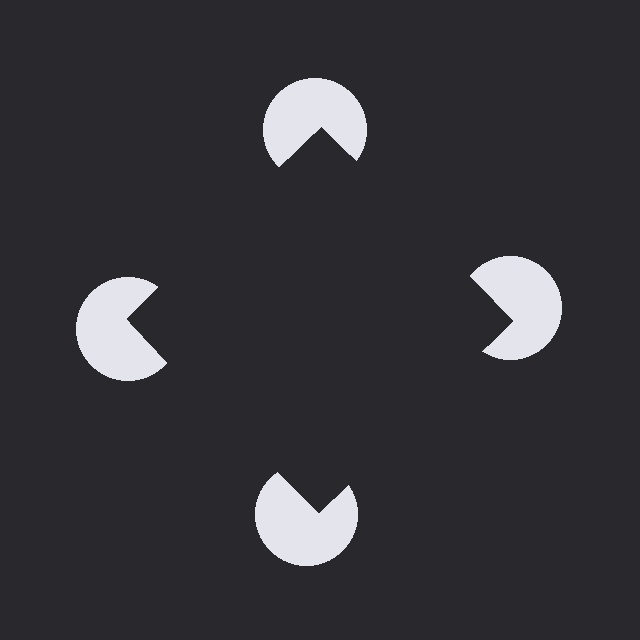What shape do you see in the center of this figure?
An illusory square — its edges are inferred from the aligned wedge cuts in the pac-man discs, not physically drawn.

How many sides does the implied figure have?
4 sides.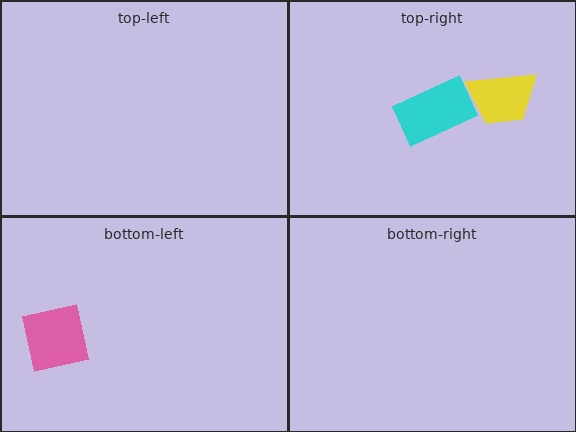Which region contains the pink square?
The bottom-left region.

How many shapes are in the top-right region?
2.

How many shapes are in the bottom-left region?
1.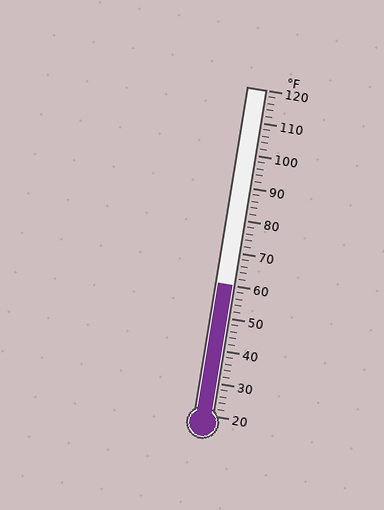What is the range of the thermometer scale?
The thermometer scale ranges from 20°F to 120°F.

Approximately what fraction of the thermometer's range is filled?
The thermometer is filled to approximately 40% of its range.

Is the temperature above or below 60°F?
The temperature is at 60°F.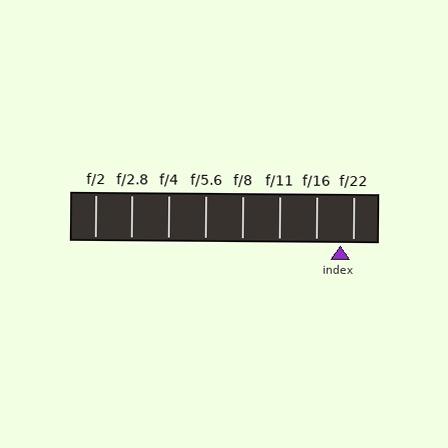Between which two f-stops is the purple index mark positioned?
The index mark is between f/16 and f/22.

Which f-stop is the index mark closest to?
The index mark is closest to f/22.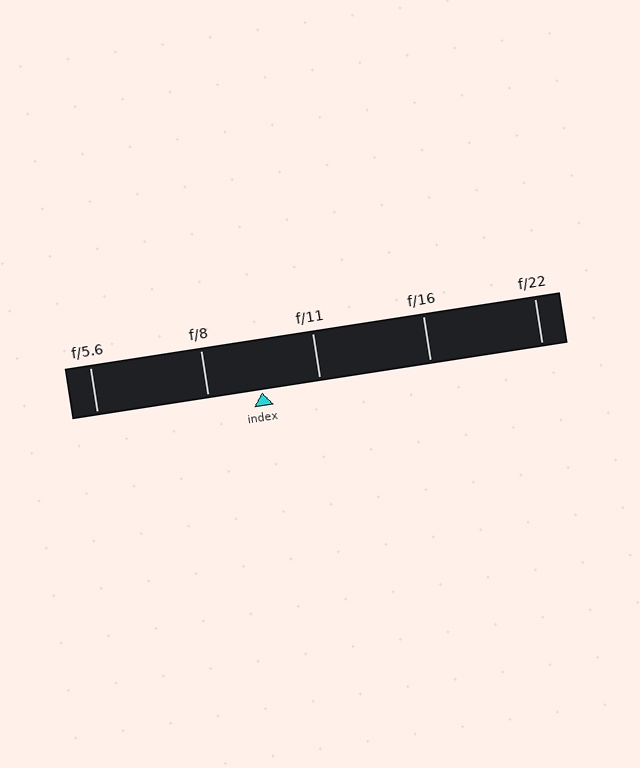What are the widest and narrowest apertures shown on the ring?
The widest aperture shown is f/5.6 and the narrowest is f/22.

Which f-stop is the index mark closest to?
The index mark is closest to f/8.